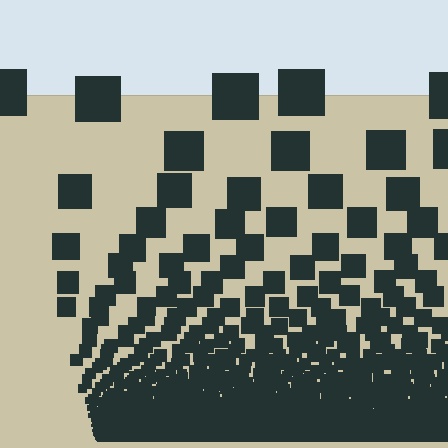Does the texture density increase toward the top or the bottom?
Density increases toward the bottom.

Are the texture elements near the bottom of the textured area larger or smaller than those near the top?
Smaller. The gradient is inverted — elements near the bottom are smaller and denser.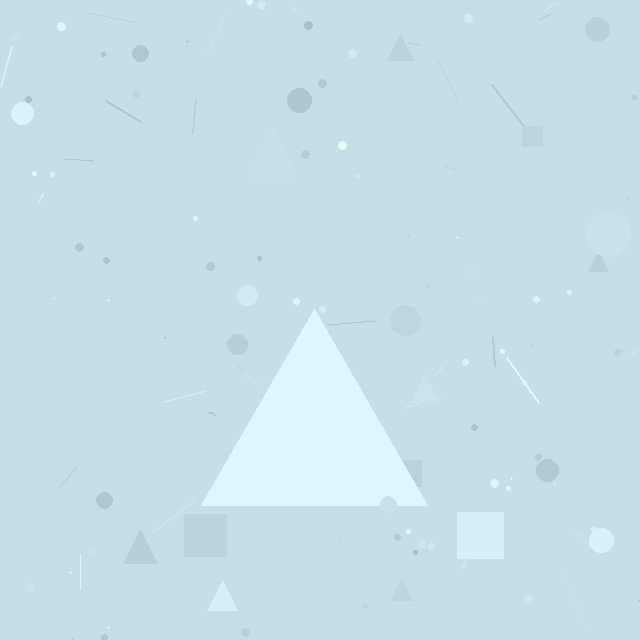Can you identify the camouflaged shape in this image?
The camouflaged shape is a triangle.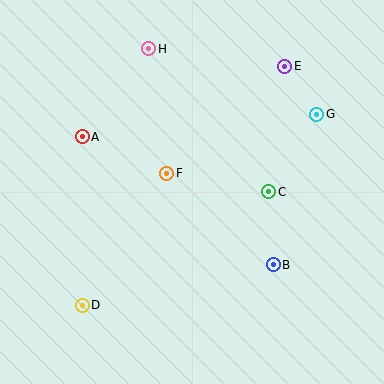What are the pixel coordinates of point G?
Point G is at (317, 114).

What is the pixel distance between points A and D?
The distance between A and D is 168 pixels.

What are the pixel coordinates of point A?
Point A is at (82, 137).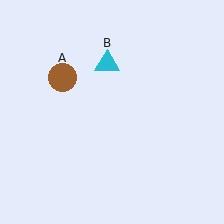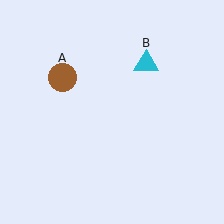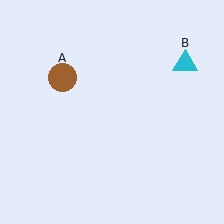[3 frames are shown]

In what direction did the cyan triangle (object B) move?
The cyan triangle (object B) moved right.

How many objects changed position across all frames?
1 object changed position: cyan triangle (object B).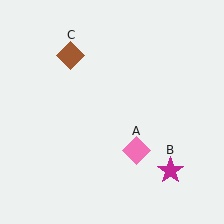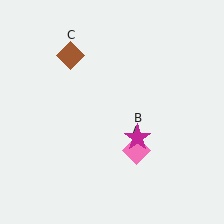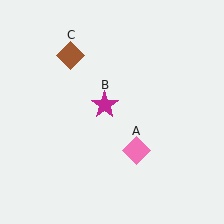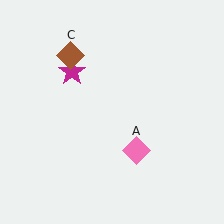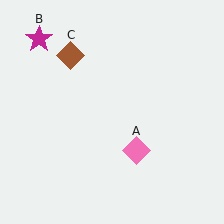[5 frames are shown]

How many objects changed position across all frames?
1 object changed position: magenta star (object B).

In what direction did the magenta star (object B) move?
The magenta star (object B) moved up and to the left.